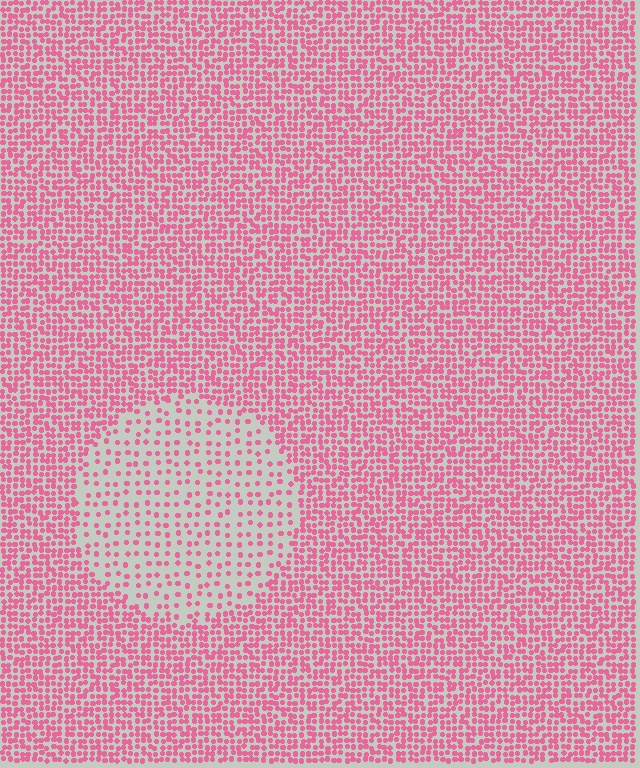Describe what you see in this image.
The image contains small pink elements arranged at two different densities. A circle-shaped region is visible where the elements are less densely packed than the surrounding area.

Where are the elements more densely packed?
The elements are more densely packed outside the circle boundary.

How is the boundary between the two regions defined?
The boundary is defined by a change in element density (approximately 2.6x ratio). All elements are the same color, size, and shape.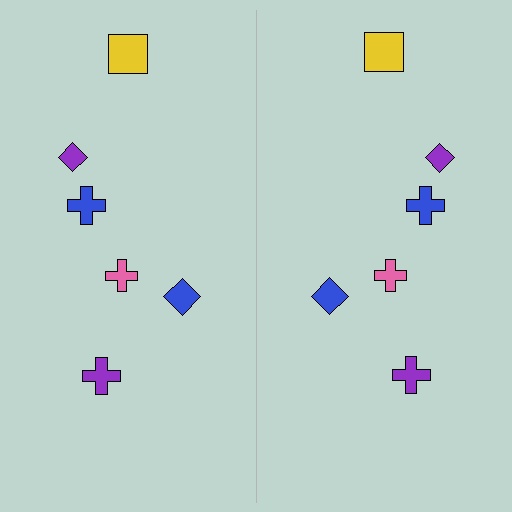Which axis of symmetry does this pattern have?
The pattern has a vertical axis of symmetry running through the center of the image.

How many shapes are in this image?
There are 12 shapes in this image.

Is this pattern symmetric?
Yes, this pattern has bilateral (reflection) symmetry.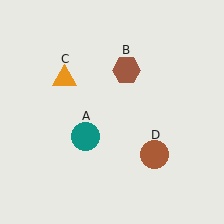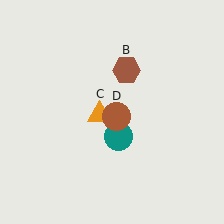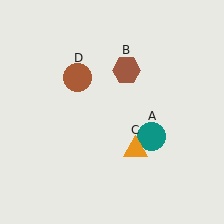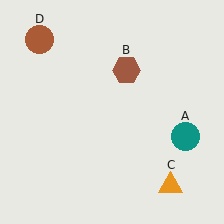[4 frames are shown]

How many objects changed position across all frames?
3 objects changed position: teal circle (object A), orange triangle (object C), brown circle (object D).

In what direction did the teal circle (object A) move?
The teal circle (object A) moved right.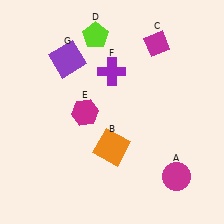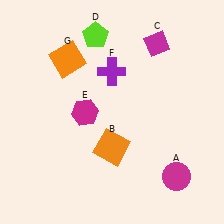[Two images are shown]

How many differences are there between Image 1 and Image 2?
There is 1 difference between the two images.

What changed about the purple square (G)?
In Image 1, G is purple. In Image 2, it changed to orange.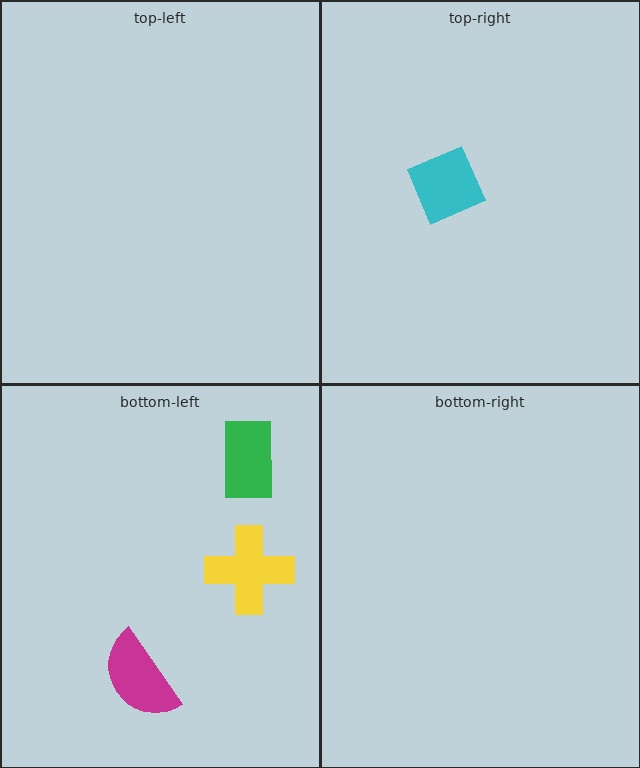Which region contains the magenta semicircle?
The bottom-left region.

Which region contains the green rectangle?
The bottom-left region.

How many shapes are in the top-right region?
1.